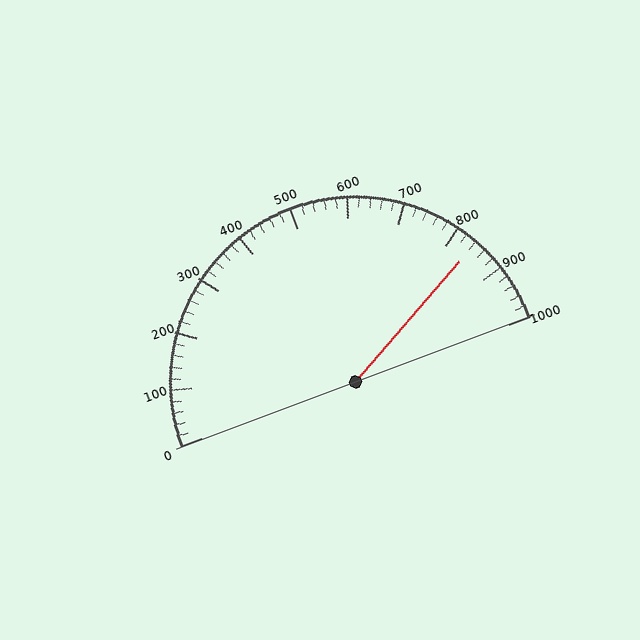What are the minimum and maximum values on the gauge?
The gauge ranges from 0 to 1000.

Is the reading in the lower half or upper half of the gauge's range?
The reading is in the upper half of the range (0 to 1000).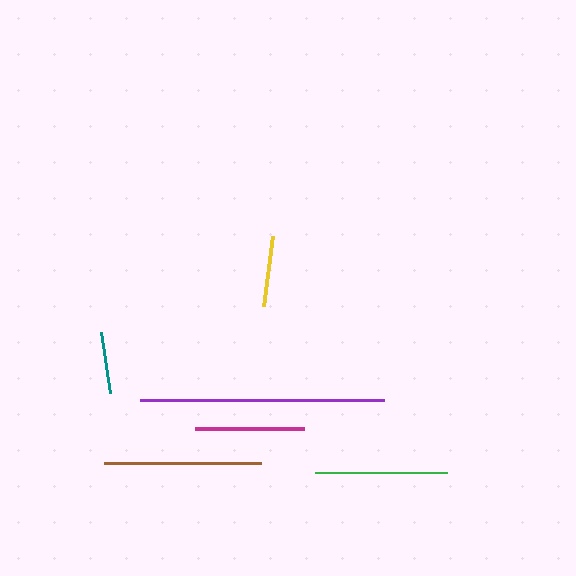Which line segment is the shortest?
The teal line is the shortest at approximately 61 pixels.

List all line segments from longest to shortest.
From longest to shortest: purple, brown, green, magenta, yellow, teal.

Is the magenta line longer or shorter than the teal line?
The magenta line is longer than the teal line.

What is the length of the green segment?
The green segment is approximately 132 pixels long.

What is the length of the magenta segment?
The magenta segment is approximately 108 pixels long.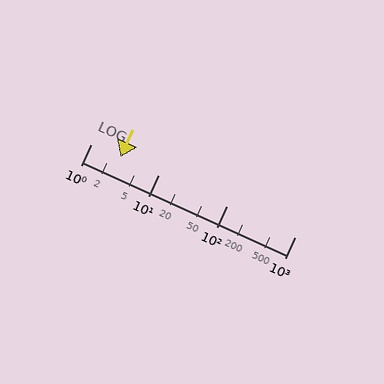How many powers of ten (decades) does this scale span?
The scale spans 3 decades, from 1 to 1000.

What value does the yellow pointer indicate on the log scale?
The pointer indicates approximately 2.7.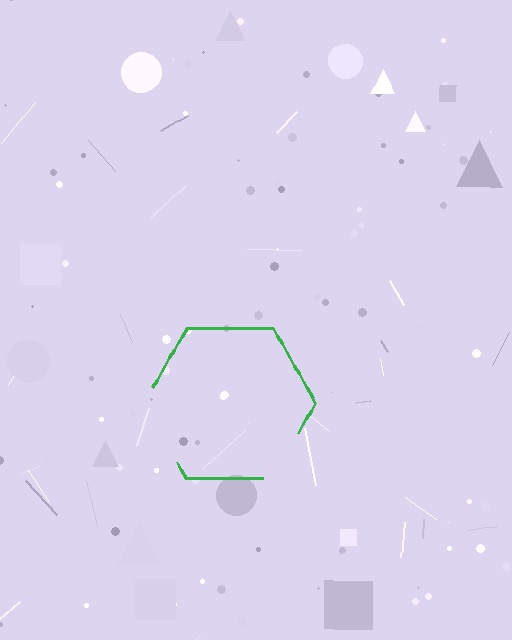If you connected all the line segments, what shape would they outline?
They would outline a hexagon.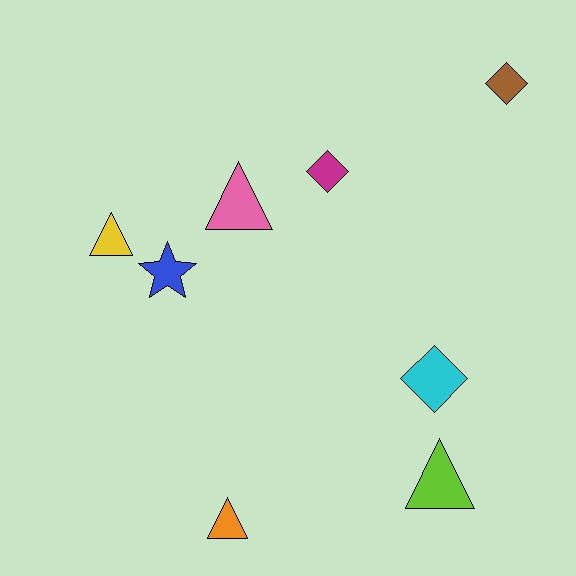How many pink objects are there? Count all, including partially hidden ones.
There is 1 pink object.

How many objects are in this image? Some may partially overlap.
There are 8 objects.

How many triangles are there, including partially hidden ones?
There are 4 triangles.